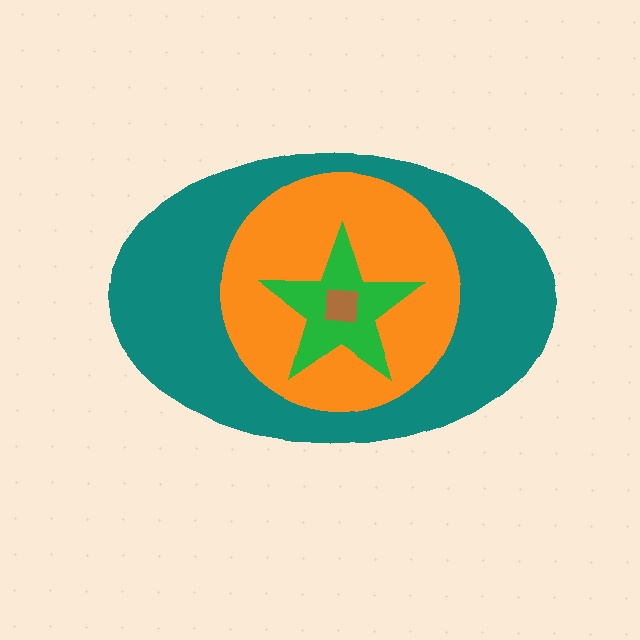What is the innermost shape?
The brown square.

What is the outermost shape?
The teal ellipse.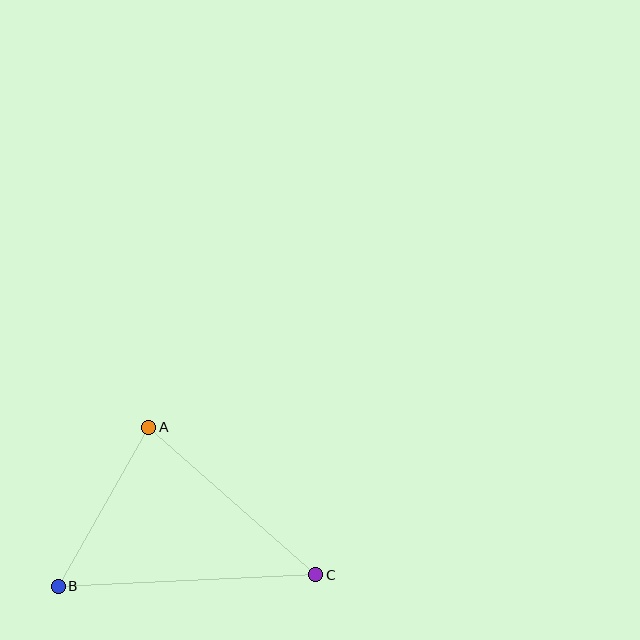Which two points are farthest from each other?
Points B and C are farthest from each other.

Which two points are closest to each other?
Points A and B are closest to each other.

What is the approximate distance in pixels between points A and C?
The distance between A and C is approximately 223 pixels.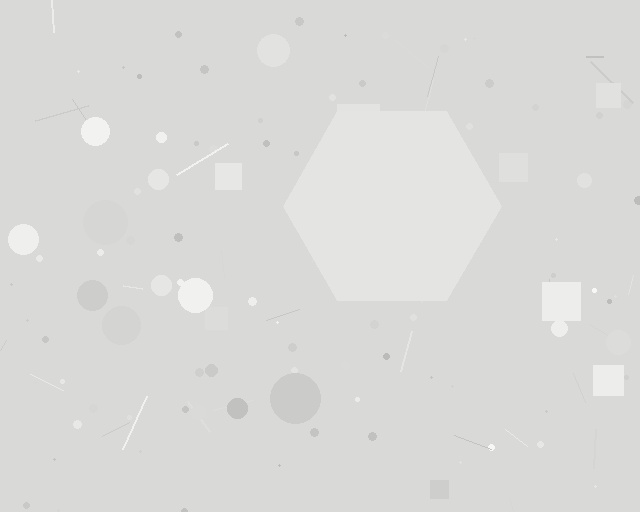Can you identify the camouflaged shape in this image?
The camouflaged shape is a hexagon.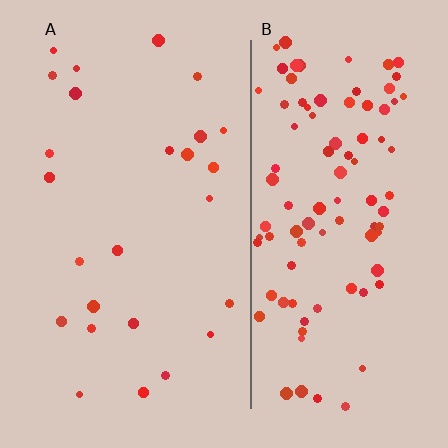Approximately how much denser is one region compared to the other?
Approximately 3.9× — region B over region A.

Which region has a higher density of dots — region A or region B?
B (the right).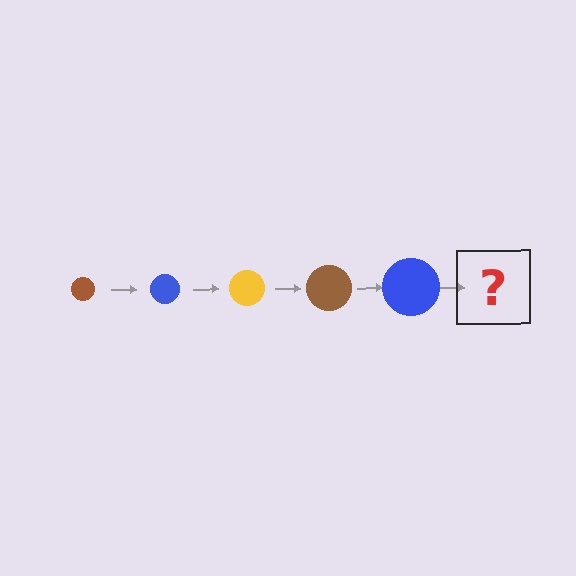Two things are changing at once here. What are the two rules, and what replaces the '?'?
The two rules are that the circle grows larger each step and the color cycles through brown, blue, and yellow. The '?' should be a yellow circle, larger than the previous one.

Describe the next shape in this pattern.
It should be a yellow circle, larger than the previous one.